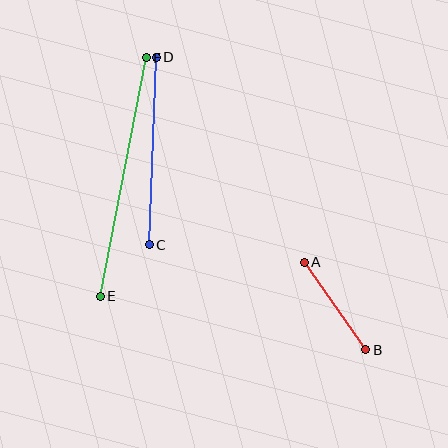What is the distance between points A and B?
The distance is approximately 107 pixels.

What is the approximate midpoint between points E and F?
The midpoint is at approximately (123, 177) pixels.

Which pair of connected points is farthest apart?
Points E and F are farthest apart.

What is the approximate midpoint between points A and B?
The midpoint is at approximately (335, 306) pixels.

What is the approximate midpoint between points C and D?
The midpoint is at approximately (153, 151) pixels.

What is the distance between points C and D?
The distance is approximately 187 pixels.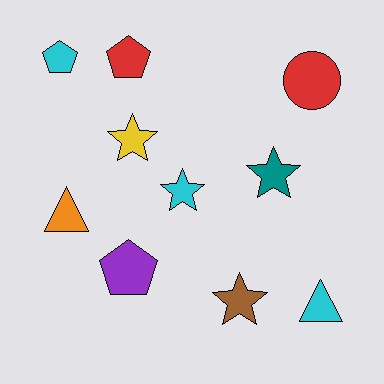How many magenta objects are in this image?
There are no magenta objects.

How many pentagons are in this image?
There are 3 pentagons.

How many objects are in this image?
There are 10 objects.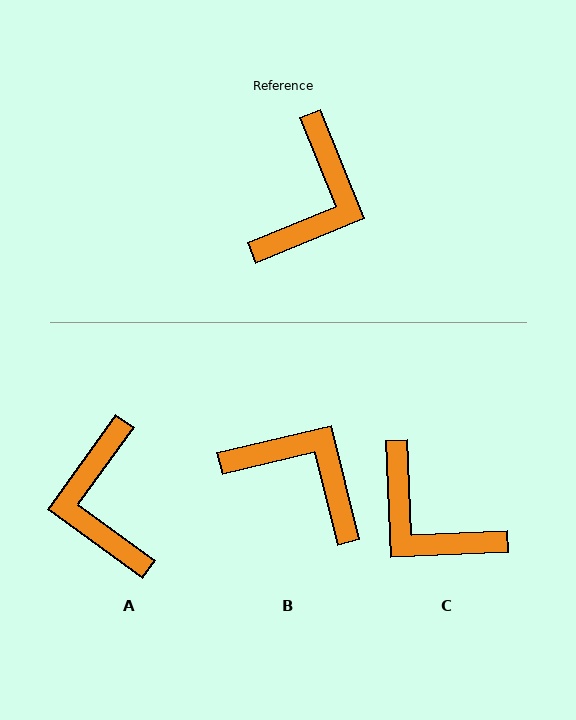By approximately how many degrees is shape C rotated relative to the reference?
Approximately 110 degrees clockwise.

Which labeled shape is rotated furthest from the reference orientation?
A, about 148 degrees away.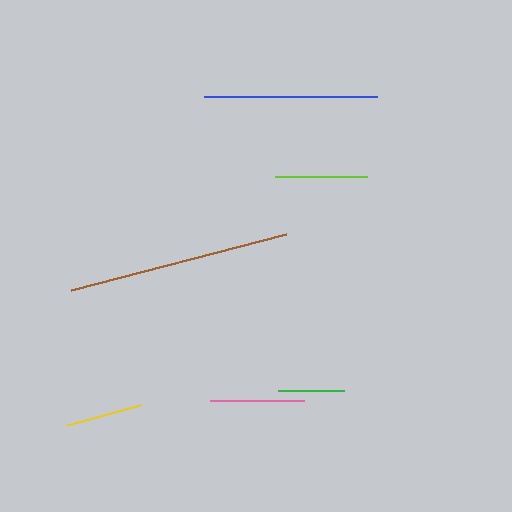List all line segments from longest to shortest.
From longest to shortest: brown, blue, pink, lime, yellow, green.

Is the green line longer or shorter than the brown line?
The brown line is longer than the green line.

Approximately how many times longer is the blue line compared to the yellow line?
The blue line is approximately 2.3 times the length of the yellow line.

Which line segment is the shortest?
The green line is the shortest at approximately 66 pixels.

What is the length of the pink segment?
The pink segment is approximately 95 pixels long.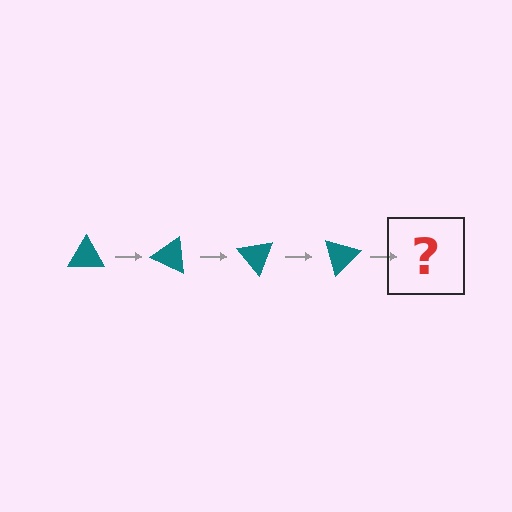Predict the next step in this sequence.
The next step is a teal triangle rotated 100 degrees.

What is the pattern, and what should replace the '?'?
The pattern is that the triangle rotates 25 degrees each step. The '?' should be a teal triangle rotated 100 degrees.